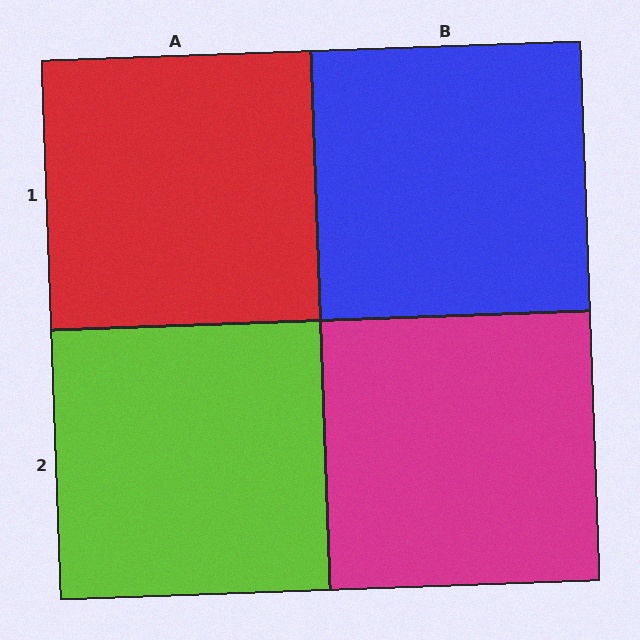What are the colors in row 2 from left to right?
Lime, magenta.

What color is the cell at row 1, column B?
Blue.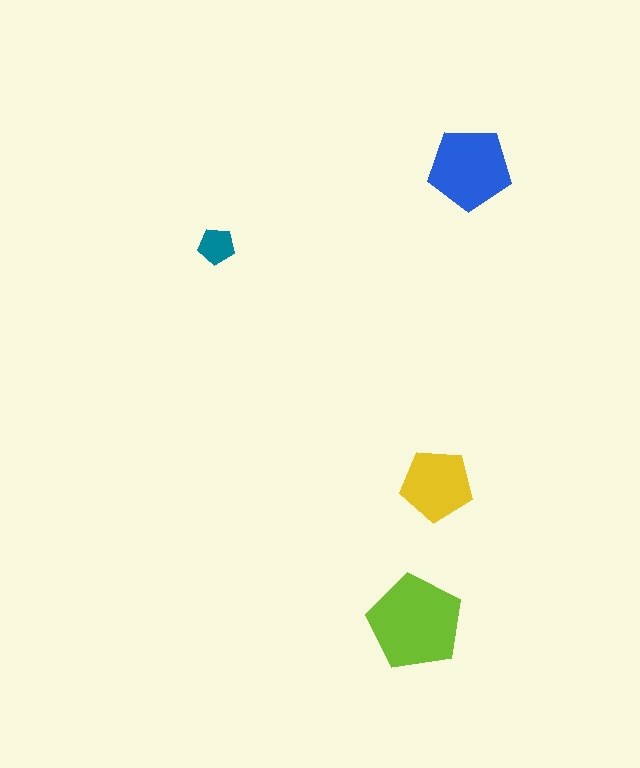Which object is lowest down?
The lime pentagon is bottommost.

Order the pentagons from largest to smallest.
the lime one, the blue one, the yellow one, the teal one.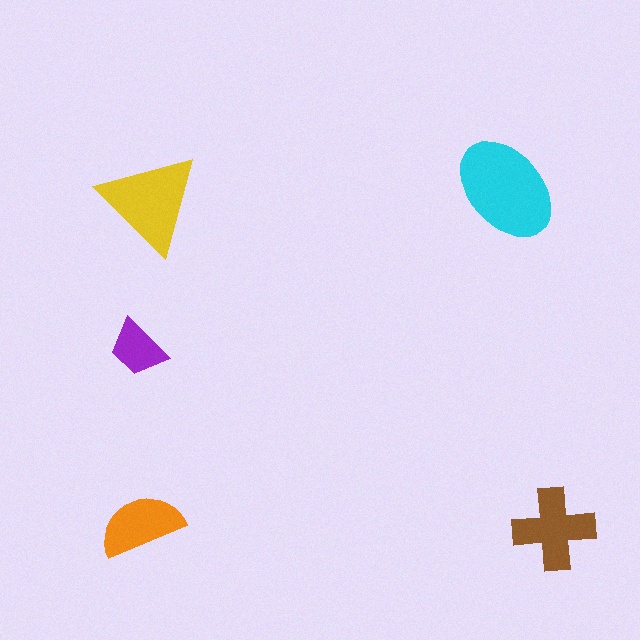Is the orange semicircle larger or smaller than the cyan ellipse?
Smaller.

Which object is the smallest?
The purple trapezoid.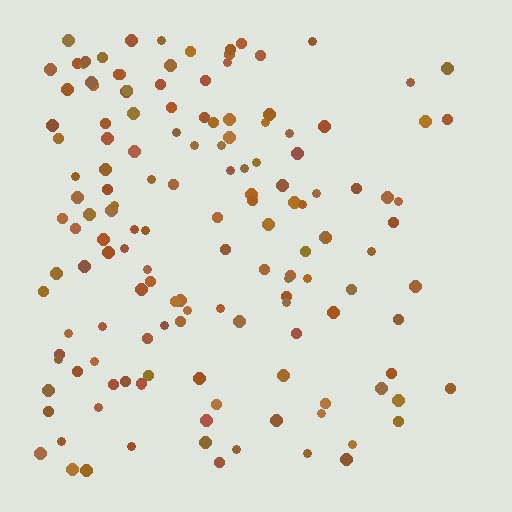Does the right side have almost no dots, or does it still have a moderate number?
Still a moderate number, just noticeably fewer than the left.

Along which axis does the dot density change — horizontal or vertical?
Horizontal.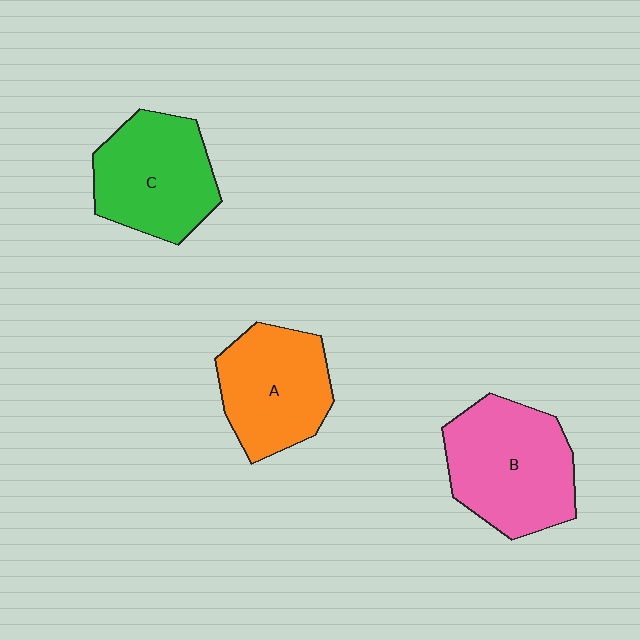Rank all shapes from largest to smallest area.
From largest to smallest: B (pink), C (green), A (orange).